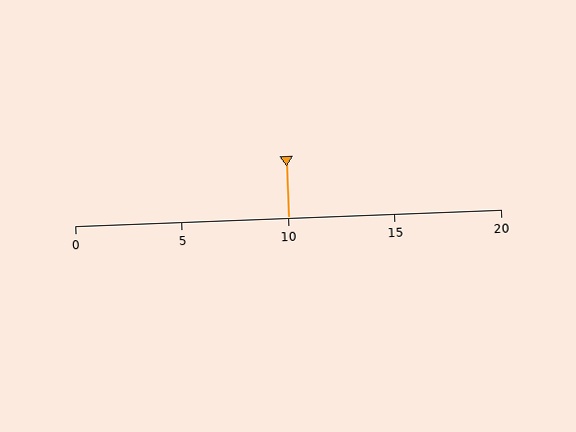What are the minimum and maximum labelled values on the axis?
The axis runs from 0 to 20.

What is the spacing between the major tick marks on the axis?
The major ticks are spaced 5 apart.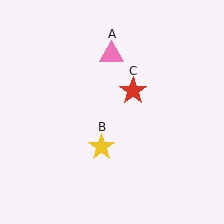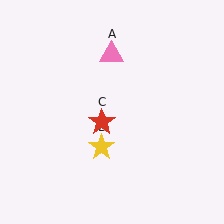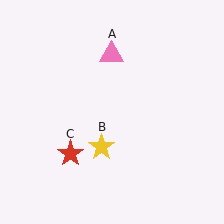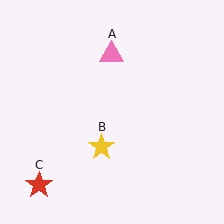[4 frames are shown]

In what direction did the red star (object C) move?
The red star (object C) moved down and to the left.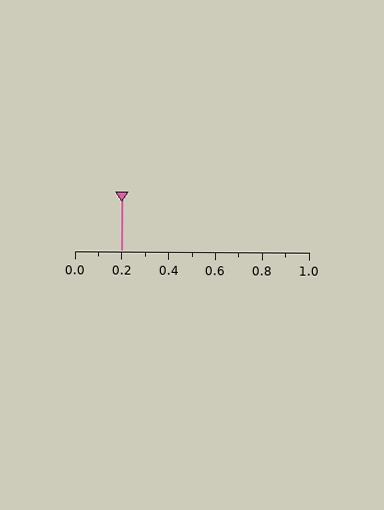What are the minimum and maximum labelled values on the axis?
The axis runs from 0.0 to 1.0.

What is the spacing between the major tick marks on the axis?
The major ticks are spaced 0.2 apart.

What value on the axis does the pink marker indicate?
The marker indicates approximately 0.2.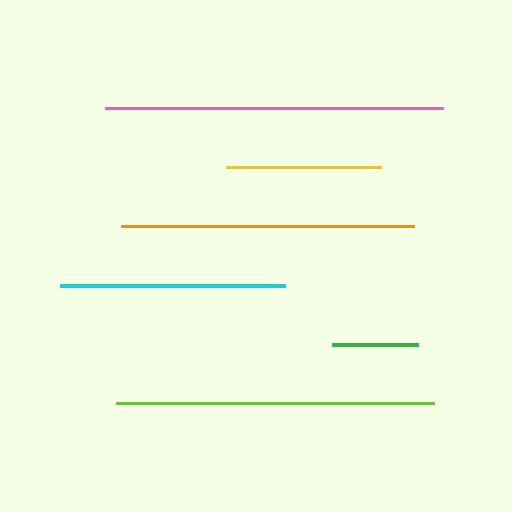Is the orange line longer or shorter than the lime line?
The lime line is longer than the orange line.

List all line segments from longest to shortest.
From longest to shortest: pink, lime, orange, cyan, yellow, green.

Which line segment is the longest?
The pink line is the longest at approximately 338 pixels.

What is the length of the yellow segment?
The yellow segment is approximately 155 pixels long.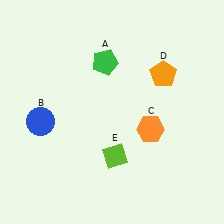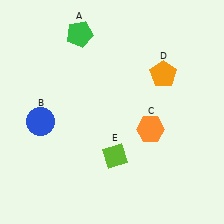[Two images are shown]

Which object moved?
The green pentagon (A) moved up.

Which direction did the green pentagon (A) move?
The green pentagon (A) moved up.